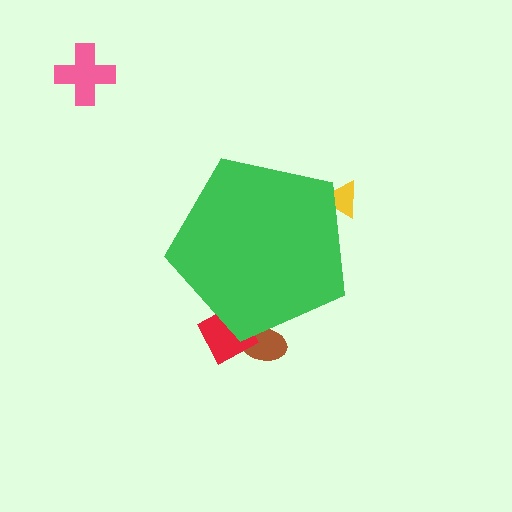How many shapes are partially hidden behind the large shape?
3 shapes are partially hidden.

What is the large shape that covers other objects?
A green pentagon.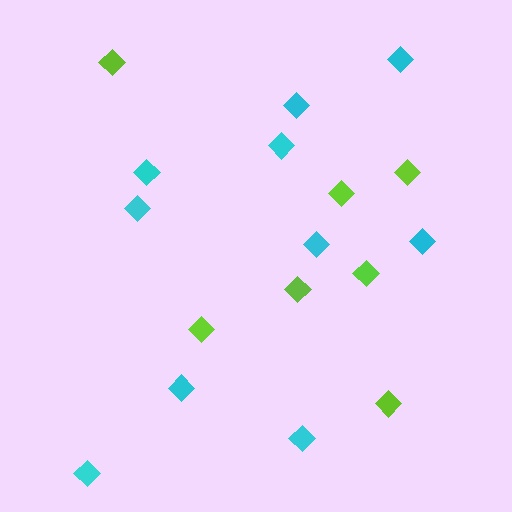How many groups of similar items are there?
There are 2 groups: one group of lime diamonds (7) and one group of cyan diamonds (10).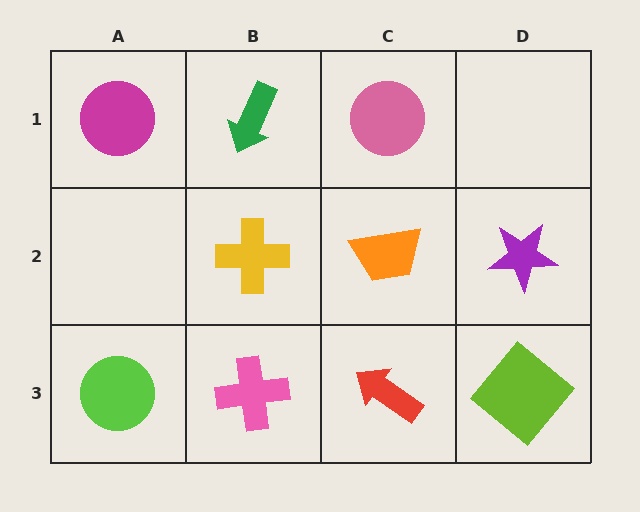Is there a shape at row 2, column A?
No, that cell is empty.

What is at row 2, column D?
A purple star.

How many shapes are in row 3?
4 shapes.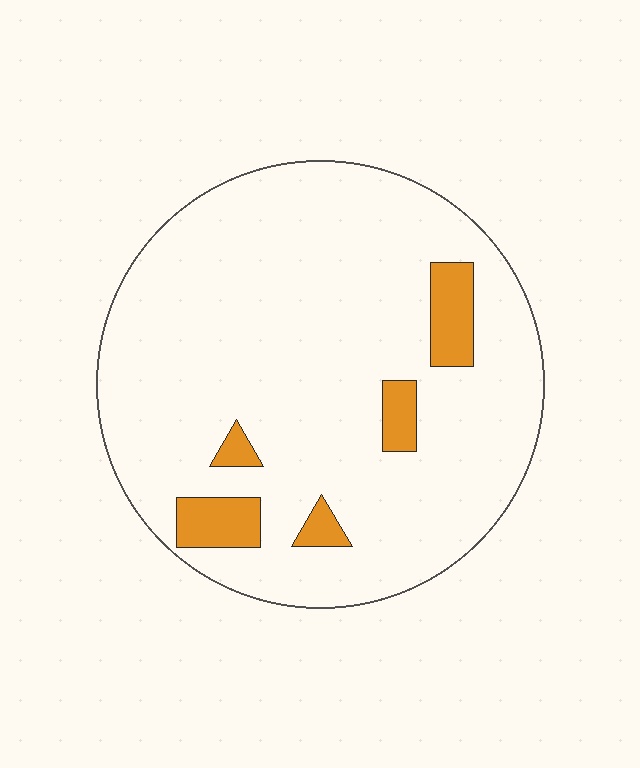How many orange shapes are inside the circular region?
5.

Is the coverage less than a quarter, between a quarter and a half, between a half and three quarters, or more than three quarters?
Less than a quarter.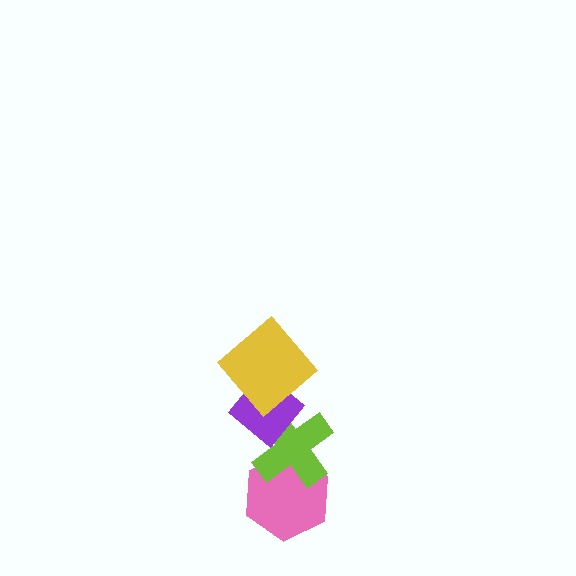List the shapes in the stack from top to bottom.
From top to bottom: the yellow diamond, the purple diamond, the lime cross, the pink hexagon.